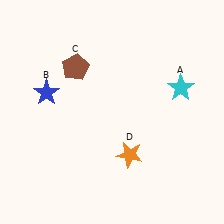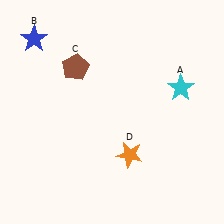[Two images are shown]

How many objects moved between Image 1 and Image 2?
1 object moved between the two images.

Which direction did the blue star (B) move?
The blue star (B) moved up.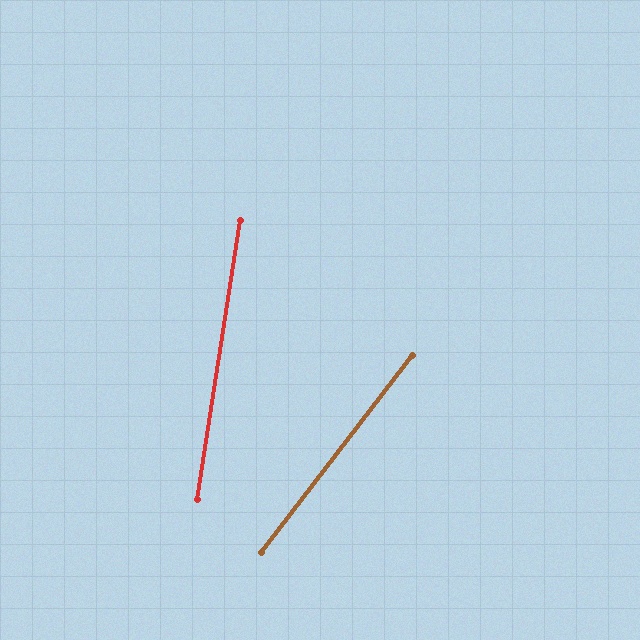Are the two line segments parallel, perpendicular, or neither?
Neither parallel nor perpendicular — they differ by about 29°.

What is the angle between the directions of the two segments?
Approximately 29 degrees.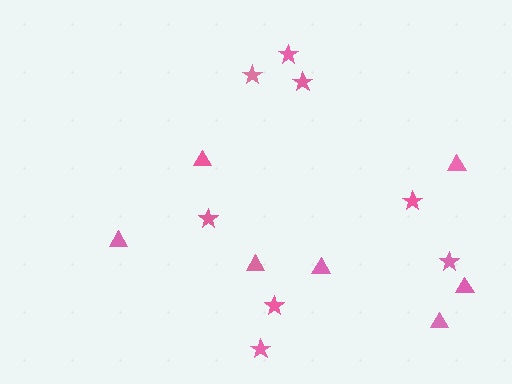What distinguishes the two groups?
There are 2 groups: one group of triangles (7) and one group of stars (8).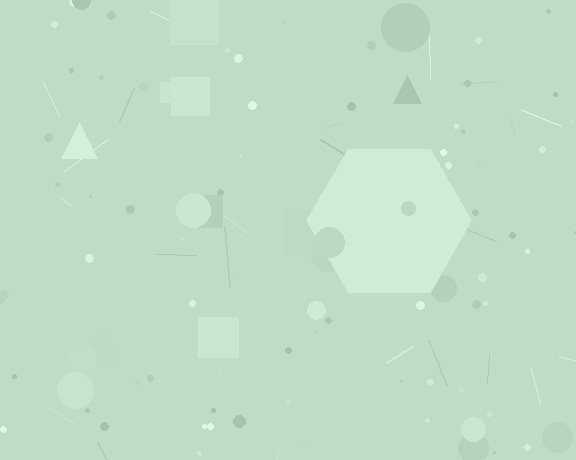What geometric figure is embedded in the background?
A hexagon is embedded in the background.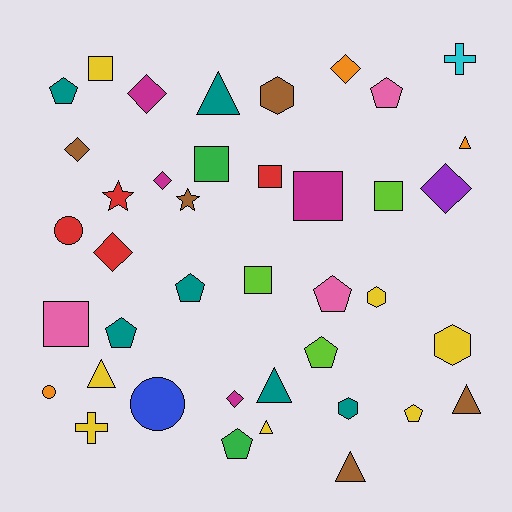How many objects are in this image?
There are 40 objects.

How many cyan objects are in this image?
There is 1 cyan object.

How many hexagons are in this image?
There are 4 hexagons.